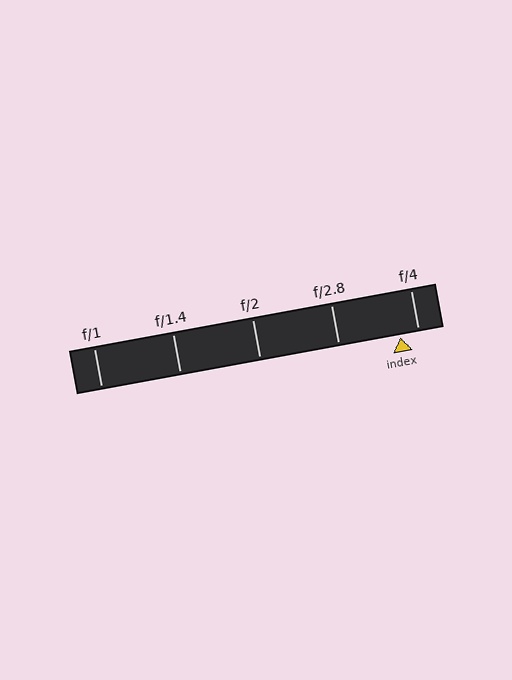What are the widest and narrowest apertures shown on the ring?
The widest aperture shown is f/1 and the narrowest is f/4.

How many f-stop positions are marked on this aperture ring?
There are 5 f-stop positions marked.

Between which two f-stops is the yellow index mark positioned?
The index mark is between f/2.8 and f/4.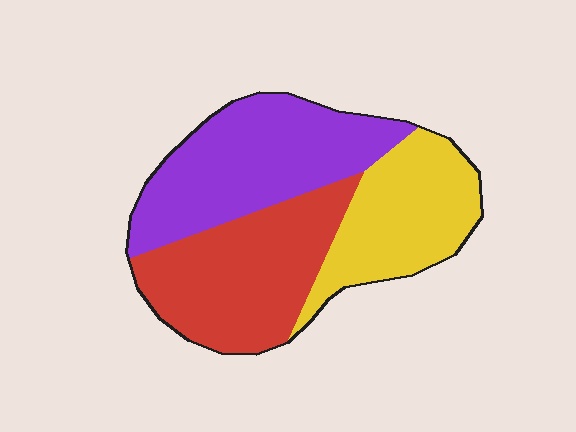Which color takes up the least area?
Yellow, at roughly 30%.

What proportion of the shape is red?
Red takes up about one third (1/3) of the shape.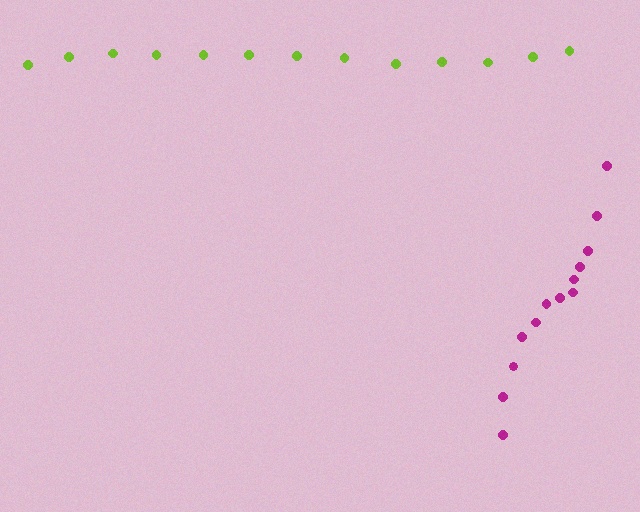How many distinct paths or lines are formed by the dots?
There are 2 distinct paths.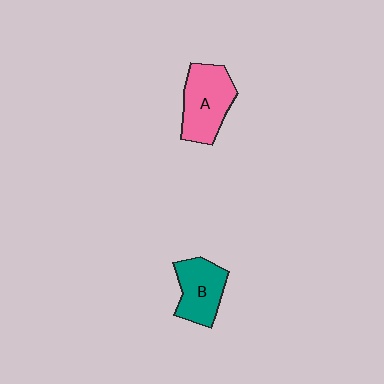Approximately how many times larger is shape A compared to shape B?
Approximately 1.2 times.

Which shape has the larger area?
Shape A (pink).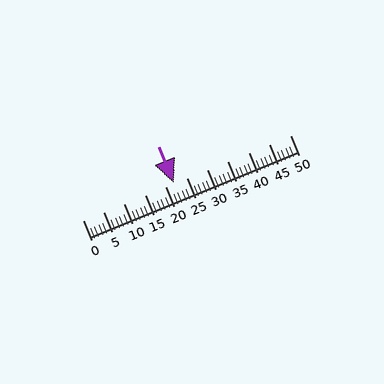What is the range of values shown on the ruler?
The ruler shows values from 0 to 50.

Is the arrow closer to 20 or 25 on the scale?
The arrow is closer to 20.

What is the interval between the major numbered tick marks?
The major tick marks are spaced 5 units apart.